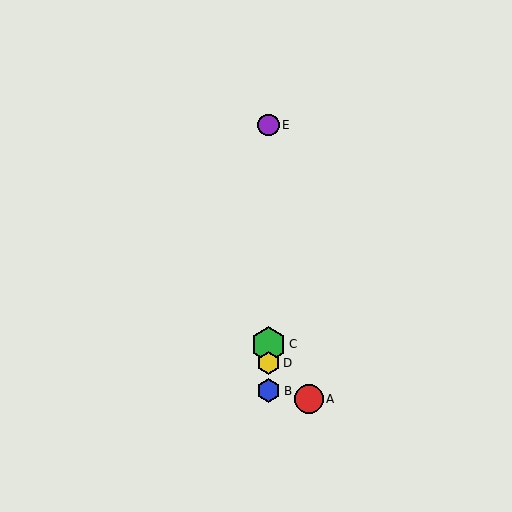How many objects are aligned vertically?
4 objects (B, C, D, E) are aligned vertically.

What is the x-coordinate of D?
Object D is at x≈269.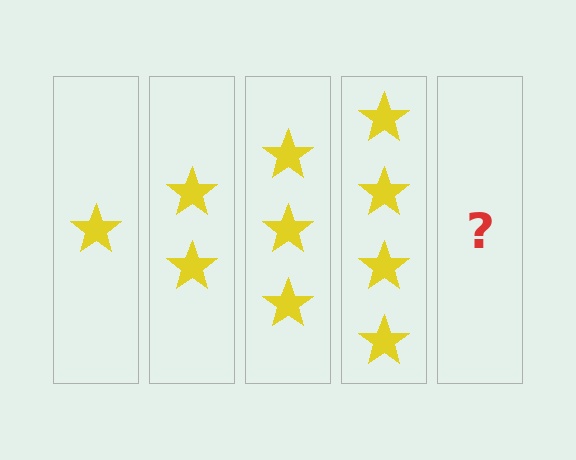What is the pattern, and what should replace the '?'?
The pattern is that each step adds one more star. The '?' should be 5 stars.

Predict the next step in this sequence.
The next step is 5 stars.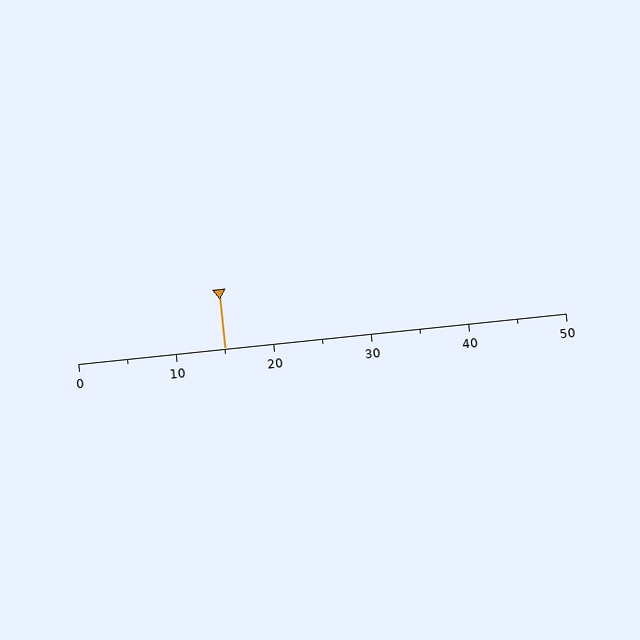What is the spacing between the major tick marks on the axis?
The major ticks are spaced 10 apart.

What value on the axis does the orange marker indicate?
The marker indicates approximately 15.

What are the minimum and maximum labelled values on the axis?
The axis runs from 0 to 50.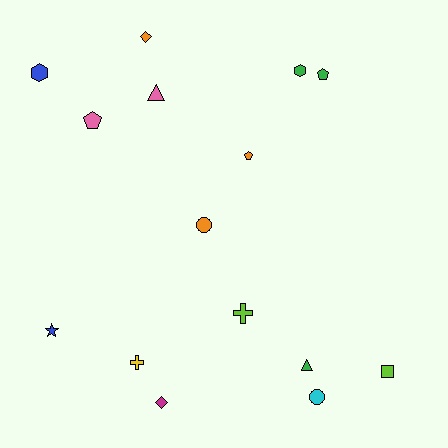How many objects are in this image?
There are 15 objects.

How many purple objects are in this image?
There are no purple objects.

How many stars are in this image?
There is 1 star.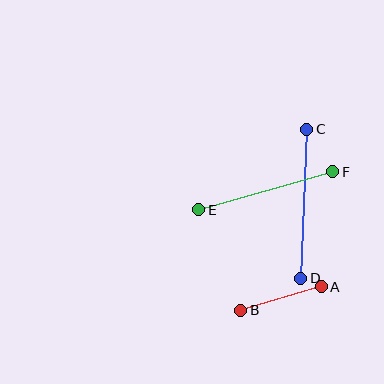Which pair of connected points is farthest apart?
Points C and D are farthest apart.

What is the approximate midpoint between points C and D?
The midpoint is at approximately (304, 204) pixels.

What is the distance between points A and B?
The distance is approximately 84 pixels.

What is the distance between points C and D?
The distance is approximately 149 pixels.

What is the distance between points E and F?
The distance is approximately 139 pixels.